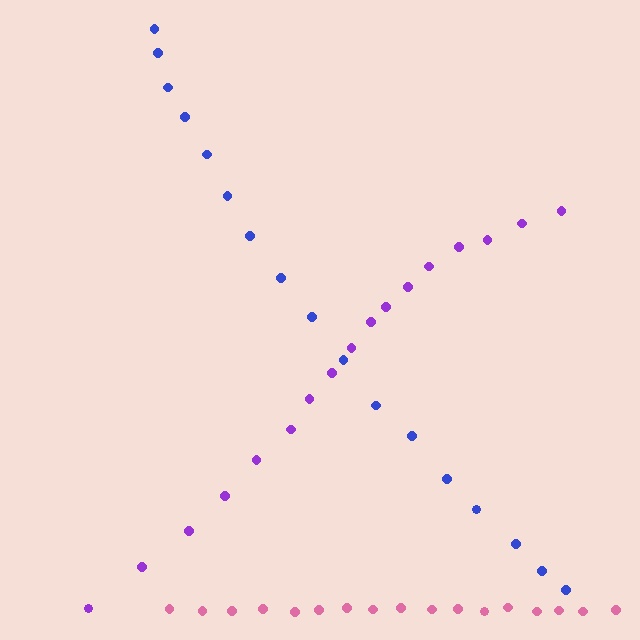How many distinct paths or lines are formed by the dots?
There are 3 distinct paths.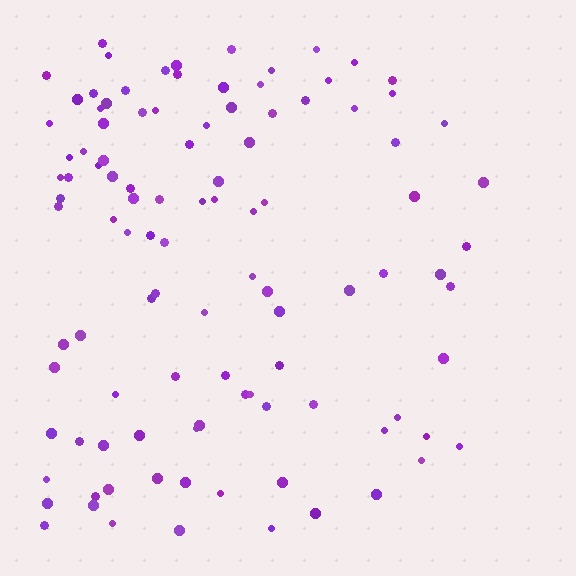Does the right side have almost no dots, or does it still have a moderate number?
Still a moderate number, just noticeably fewer than the left.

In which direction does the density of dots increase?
From right to left, with the left side densest.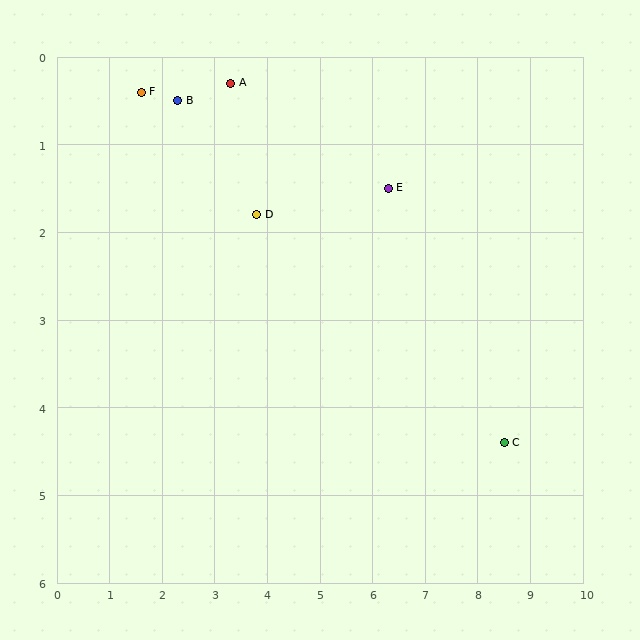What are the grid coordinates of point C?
Point C is at approximately (8.5, 4.4).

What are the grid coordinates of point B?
Point B is at approximately (2.3, 0.5).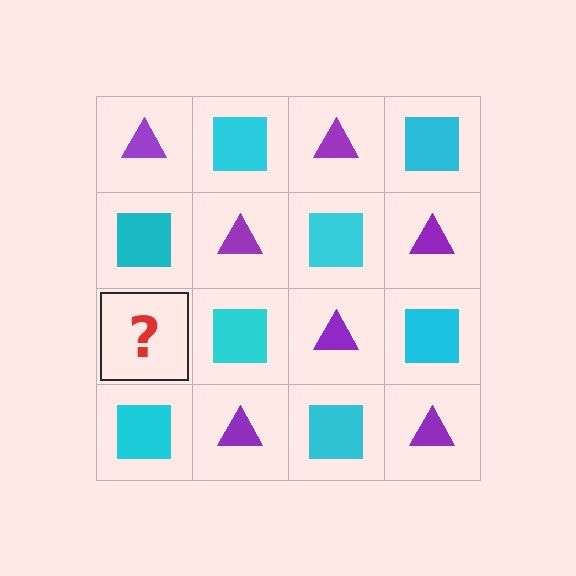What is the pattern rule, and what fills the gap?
The rule is that it alternates purple triangle and cyan square in a checkerboard pattern. The gap should be filled with a purple triangle.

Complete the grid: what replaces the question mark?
The question mark should be replaced with a purple triangle.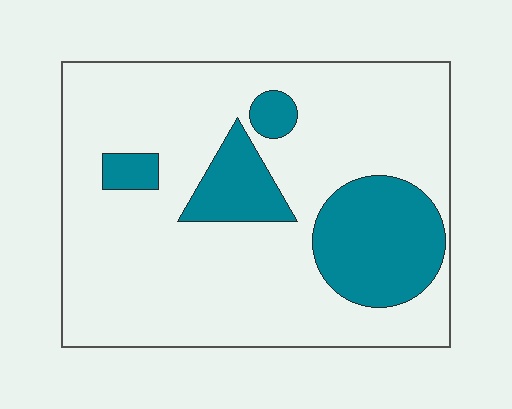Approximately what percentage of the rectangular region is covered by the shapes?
Approximately 20%.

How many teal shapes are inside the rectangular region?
4.